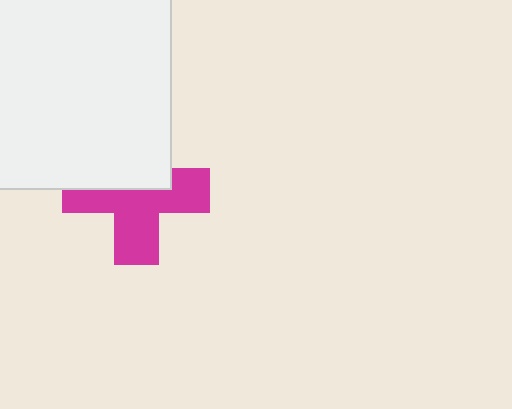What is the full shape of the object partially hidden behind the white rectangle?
The partially hidden object is a magenta cross.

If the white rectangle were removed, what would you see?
You would see the complete magenta cross.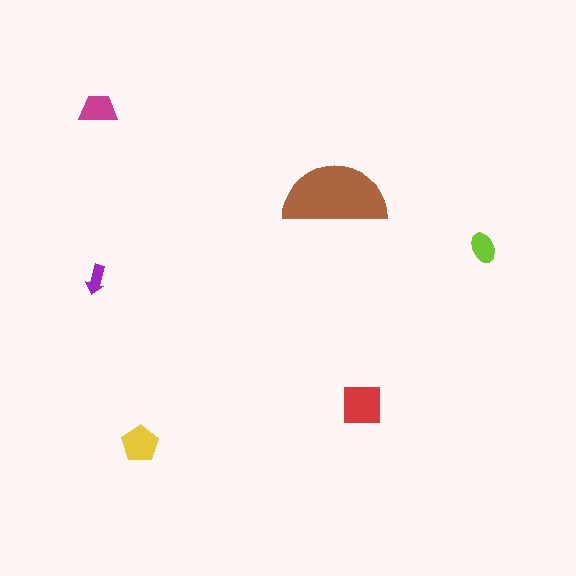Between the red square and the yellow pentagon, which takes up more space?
The red square.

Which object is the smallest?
The purple arrow.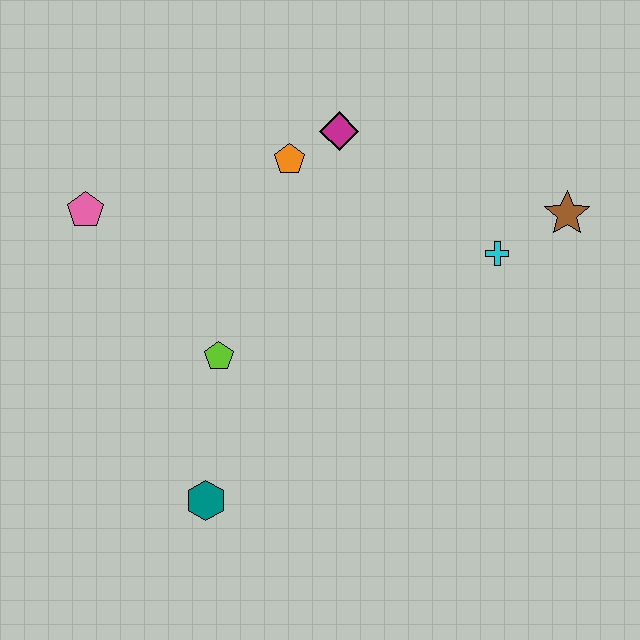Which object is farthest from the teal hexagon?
The brown star is farthest from the teal hexagon.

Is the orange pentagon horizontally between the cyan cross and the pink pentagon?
Yes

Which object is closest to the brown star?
The cyan cross is closest to the brown star.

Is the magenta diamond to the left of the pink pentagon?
No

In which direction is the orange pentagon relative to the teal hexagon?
The orange pentagon is above the teal hexagon.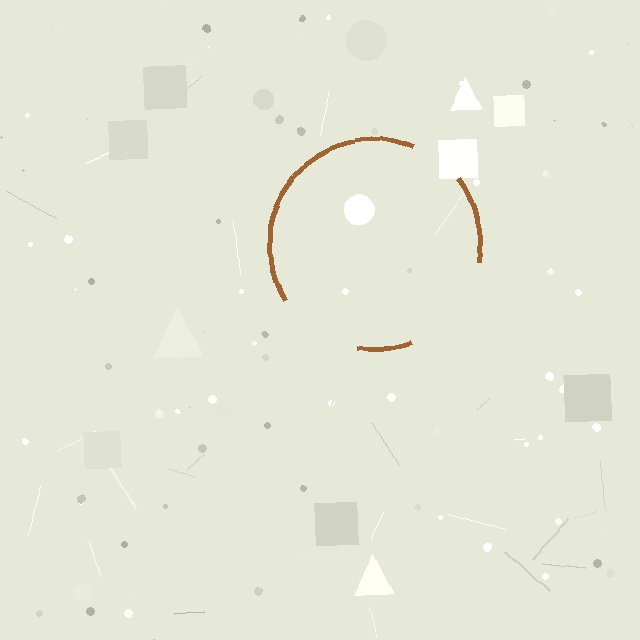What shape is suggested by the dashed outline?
The dashed outline suggests a circle.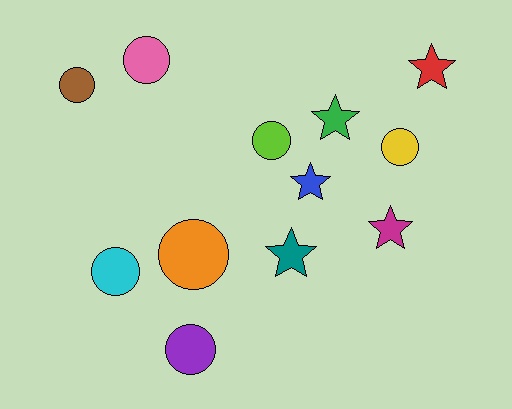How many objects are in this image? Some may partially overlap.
There are 12 objects.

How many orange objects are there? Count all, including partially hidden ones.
There is 1 orange object.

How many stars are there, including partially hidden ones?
There are 5 stars.